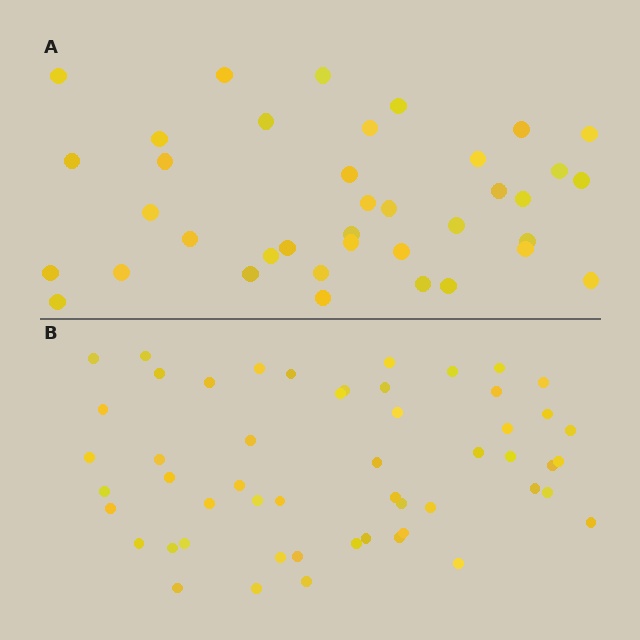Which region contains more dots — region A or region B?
Region B (the bottom region) has more dots.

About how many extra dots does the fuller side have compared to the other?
Region B has approximately 15 more dots than region A.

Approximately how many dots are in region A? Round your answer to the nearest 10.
About 40 dots. (The exact count is 38, which rounds to 40.)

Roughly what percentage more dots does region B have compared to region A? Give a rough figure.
About 40% more.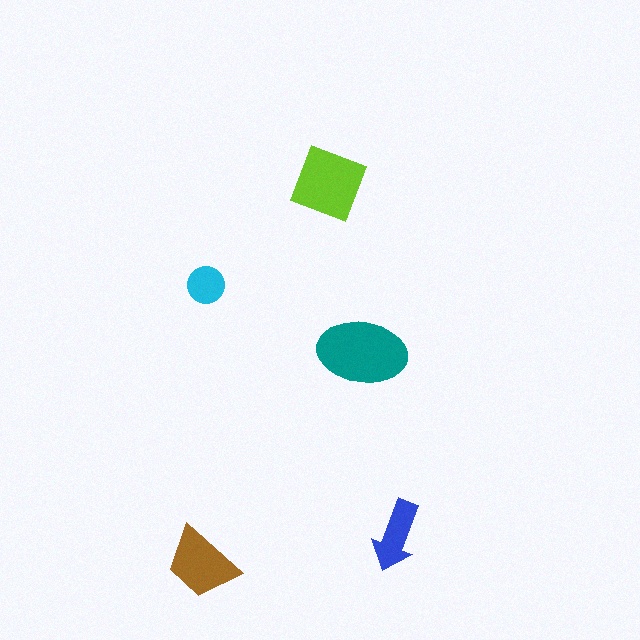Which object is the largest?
The teal ellipse.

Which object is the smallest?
The cyan circle.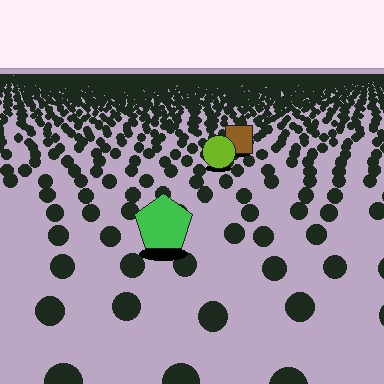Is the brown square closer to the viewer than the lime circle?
No. The lime circle is closer — you can tell from the texture gradient: the ground texture is coarser near it.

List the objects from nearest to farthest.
From nearest to farthest: the green pentagon, the lime circle, the brown square.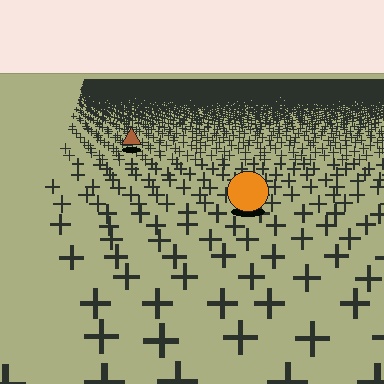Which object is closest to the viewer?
The orange circle is closest. The texture marks near it are larger and more spread out.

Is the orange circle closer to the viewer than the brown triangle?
Yes. The orange circle is closer — you can tell from the texture gradient: the ground texture is coarser near it.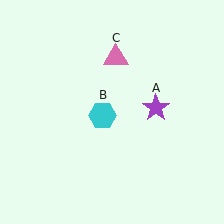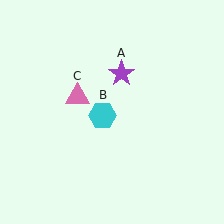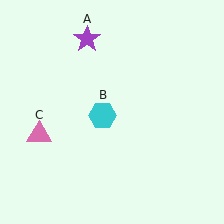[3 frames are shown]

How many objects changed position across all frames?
2 objects changed position: purple star (object A), pink triangle (object C).